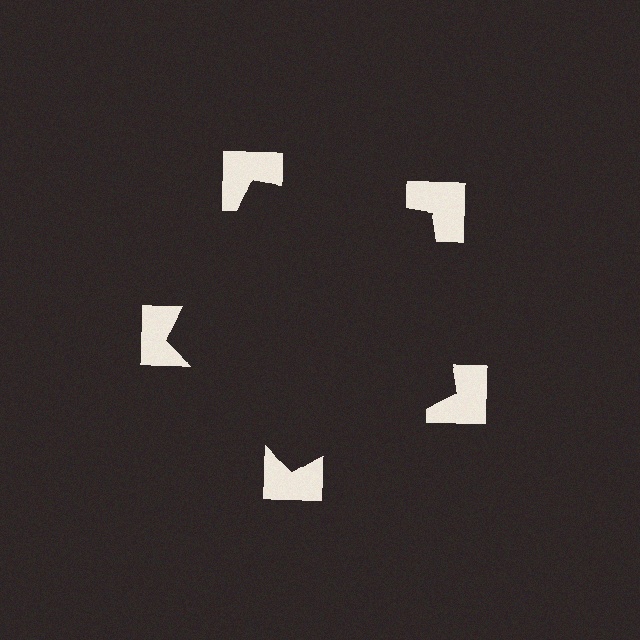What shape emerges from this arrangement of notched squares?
An illusory pentagon — its edges are inferred from the aligned wedge cuts in the notched squares, not physically drawn.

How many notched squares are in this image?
There are 5 — one at each vertex of the illusory pentagon.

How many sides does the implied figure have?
5 sides.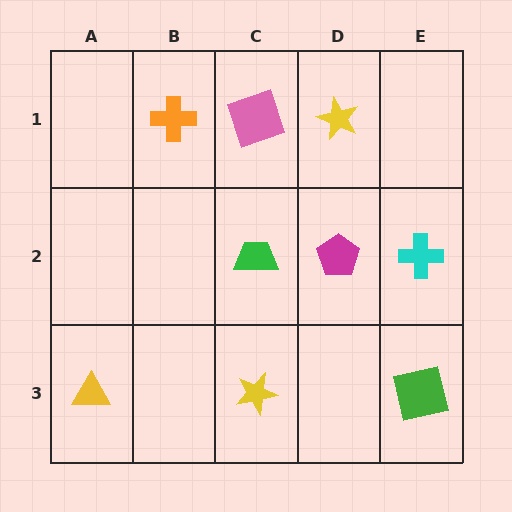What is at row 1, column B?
An orange cross.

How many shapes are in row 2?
3 shapes.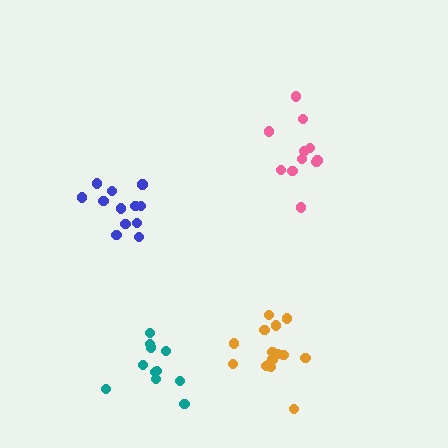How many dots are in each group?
Group 1: 12 dots, Group 2: 11 dots, Group 3: 11 dots, Group 4: 15 dots (49 total).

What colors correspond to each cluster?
The clusters are colored: blue, pink, teal, orange.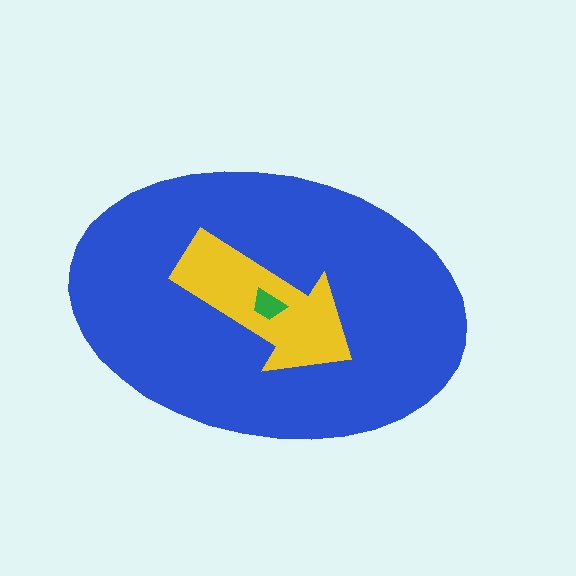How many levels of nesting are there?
3.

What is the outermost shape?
The blue ellipse.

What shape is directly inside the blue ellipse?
The yellow arrow.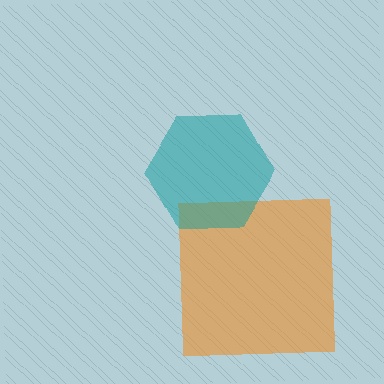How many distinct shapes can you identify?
There are 2 distinct shapes: an orange square, a teal hexagon.